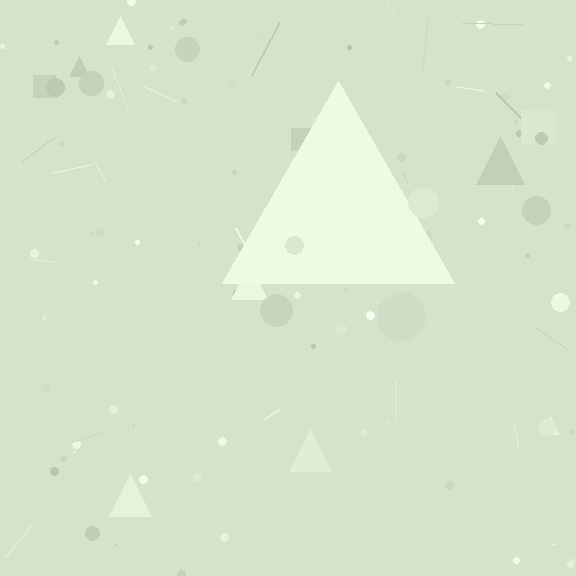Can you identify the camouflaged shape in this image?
The camouflaged shape is a triangle.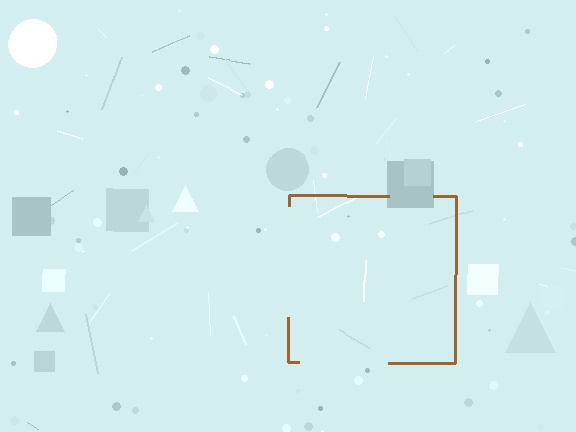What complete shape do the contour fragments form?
The contour fragments form a square.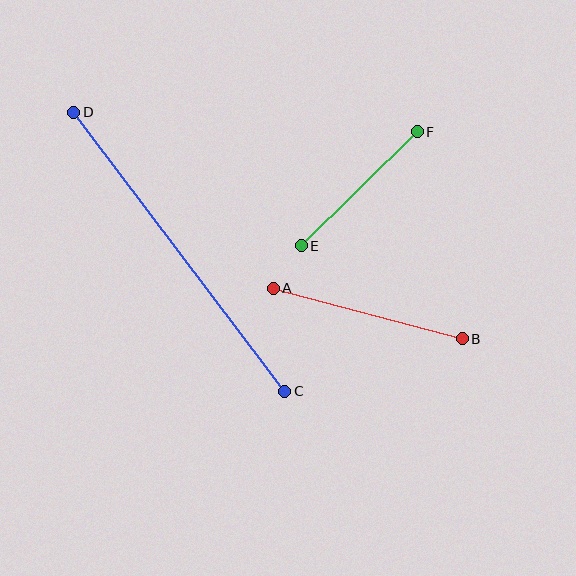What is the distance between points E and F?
The distance is approximately 162 pixels.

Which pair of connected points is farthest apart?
Points C and D are farthest apart.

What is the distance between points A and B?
The distance is approximately 196 pixels.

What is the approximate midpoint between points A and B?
The midpoint is at approximately (368, 313) pixels.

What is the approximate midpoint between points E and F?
The midpoint is at approximately (359, 189) pixels.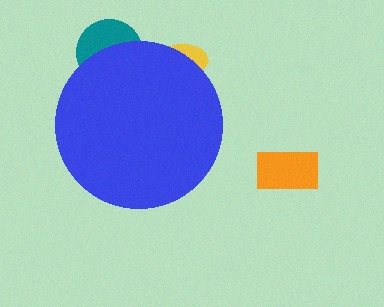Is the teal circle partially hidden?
Yes, the teal circle is partially hidden behind the blue circle.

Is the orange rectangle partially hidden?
No, the orange rectangle is fully visible.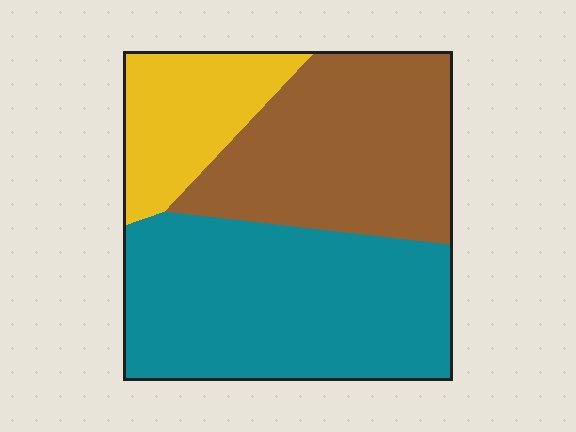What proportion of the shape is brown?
Brown covers around 35% of the shape.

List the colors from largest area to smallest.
From largest to smallest: teal, brown, yellow.